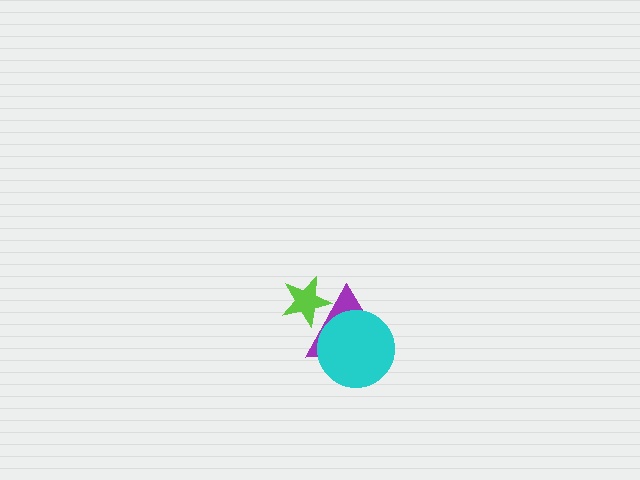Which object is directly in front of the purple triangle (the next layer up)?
The cyan circle is directly in front of the purple triangle.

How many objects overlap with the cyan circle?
1 object overlaps with the cyan circle.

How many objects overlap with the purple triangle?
2 objects overlap with the purple triangle.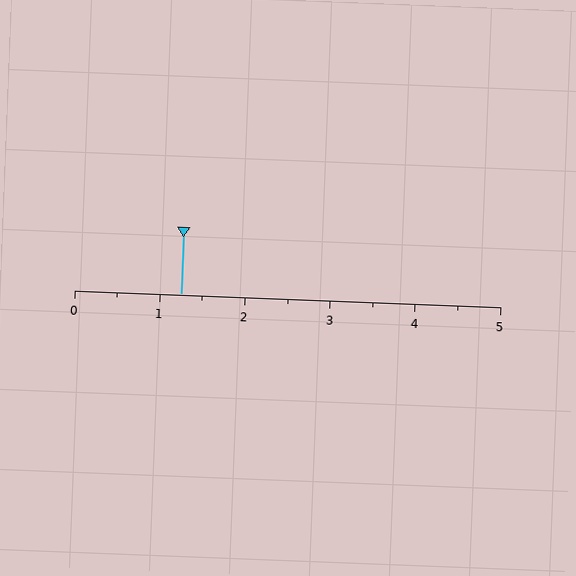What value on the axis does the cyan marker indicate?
The marker indicates approximately 1.2.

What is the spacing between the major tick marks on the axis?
The major ticks are spaced 1 apart.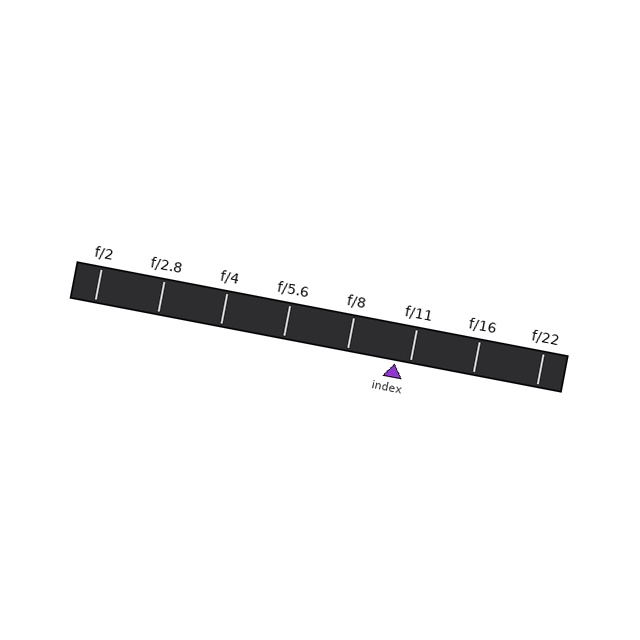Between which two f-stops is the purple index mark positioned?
The index mark is between f/8 and f/11.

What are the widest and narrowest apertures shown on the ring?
The widest aperture shown is f/2 and the narrowest is f/22.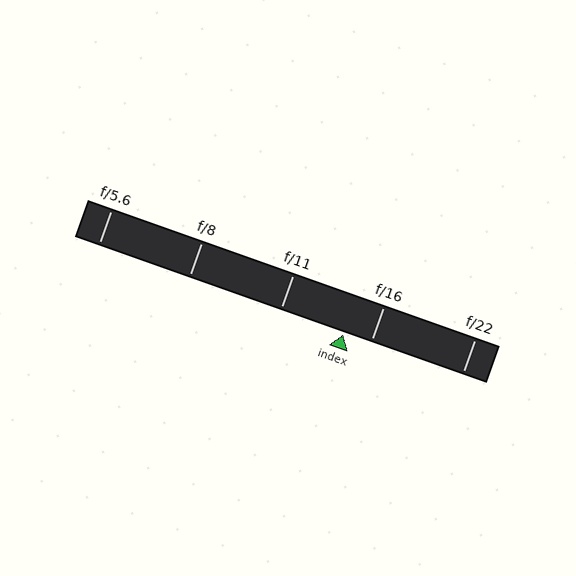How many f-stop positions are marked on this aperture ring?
There are 5 f-stop positions marked.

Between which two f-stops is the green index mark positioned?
The index mark is between f/11 and f/16.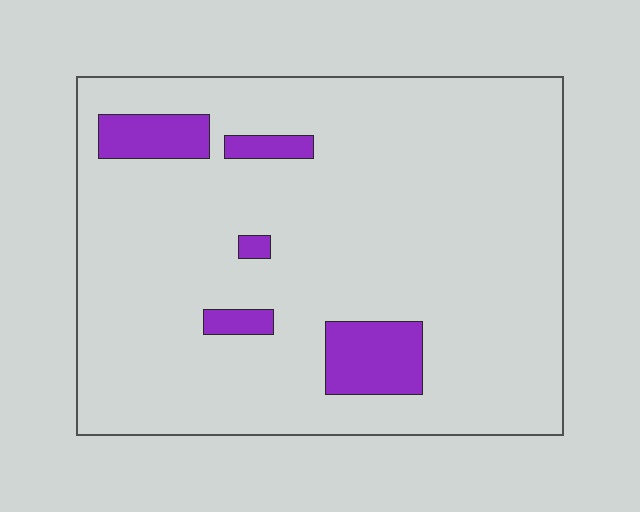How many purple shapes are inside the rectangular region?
5.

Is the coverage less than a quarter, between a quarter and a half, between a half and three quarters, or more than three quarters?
Less than a quarter.